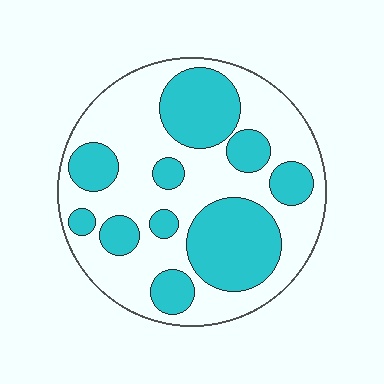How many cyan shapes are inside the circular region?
10.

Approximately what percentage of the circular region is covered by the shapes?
Approximately 40%.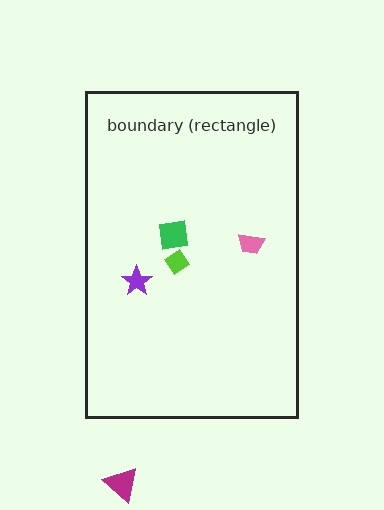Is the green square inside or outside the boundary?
Inside.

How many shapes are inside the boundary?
4 inside, 1 outside.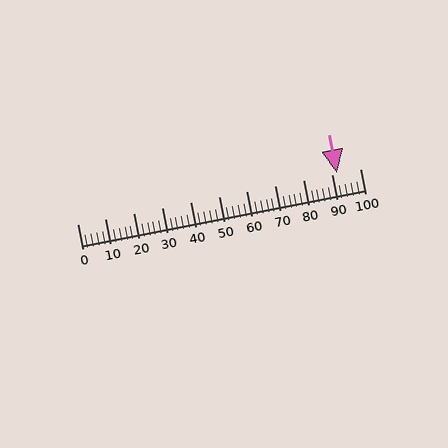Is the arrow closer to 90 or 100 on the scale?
The arrow is closer to 90.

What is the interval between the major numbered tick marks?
The major tick marks are spaced 10 units apart.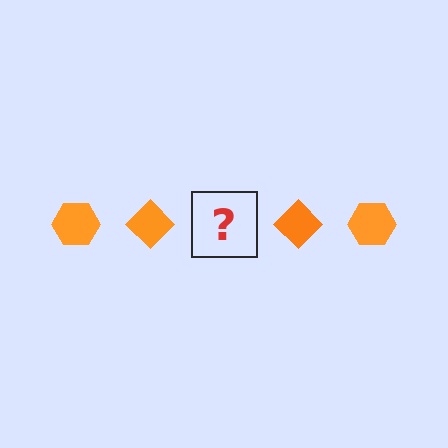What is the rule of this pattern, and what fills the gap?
The rule is that the pattern cycles through hexagon, diamond shapes in orange. The gap should be filled with an orange hexagon.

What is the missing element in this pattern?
The missing element is an orange hexagon.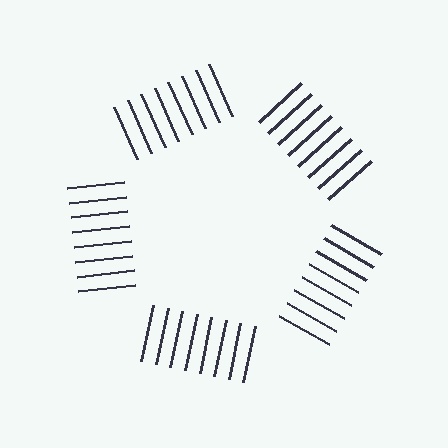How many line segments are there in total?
40 — 8 along each of the 5 edges.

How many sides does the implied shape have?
5 sides — the line-ends trace a pentagon.